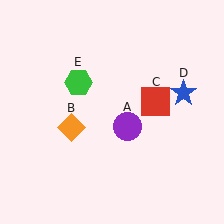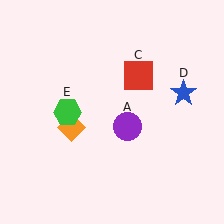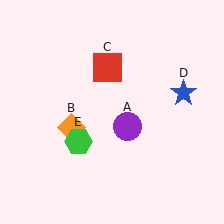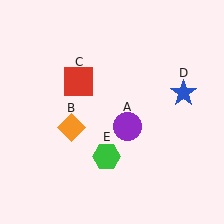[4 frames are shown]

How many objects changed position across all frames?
2 objects changed position: red square (object C), green hexagon (object E).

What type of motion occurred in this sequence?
The red square (object C), green hexagon (object E) rotated counterclockwise around the center of the scene.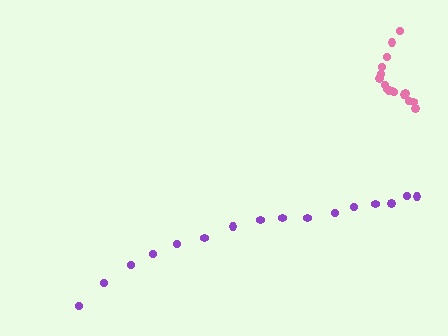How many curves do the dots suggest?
There are 2 distinct paths.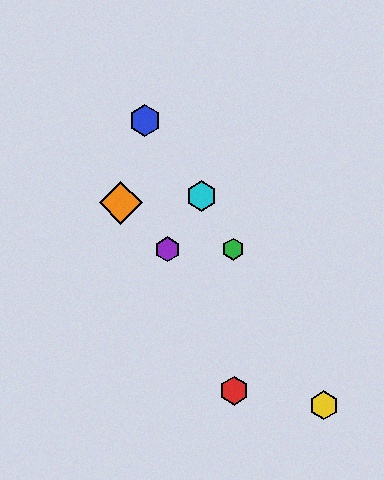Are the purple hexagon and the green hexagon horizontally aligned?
Yes, both are at y≈249.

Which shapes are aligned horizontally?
The green hexagon, the purple hexagon are aligned horizontally.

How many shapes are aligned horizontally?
2 shapes (the green hexagon, the purple hexagon) are aligned horizontally.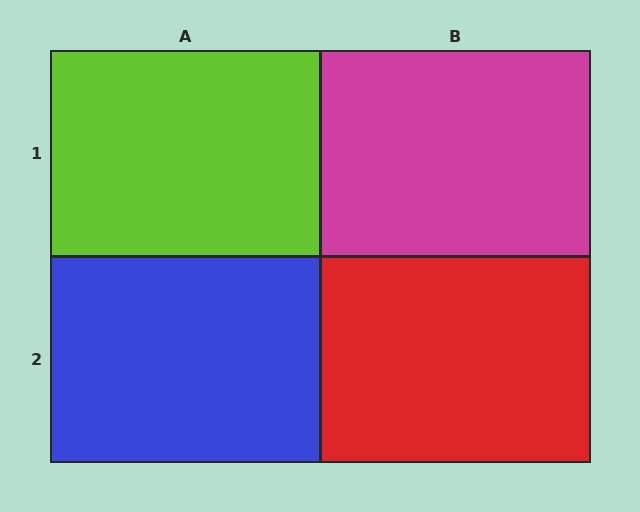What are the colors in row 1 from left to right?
Lime, magenta.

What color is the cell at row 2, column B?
Red.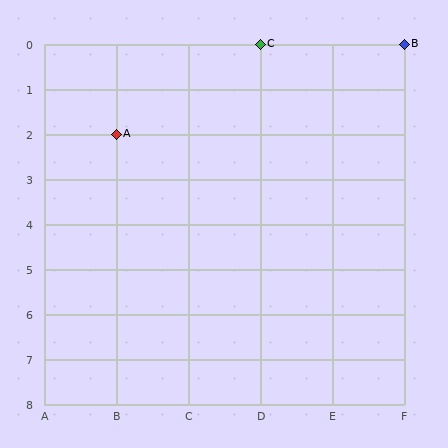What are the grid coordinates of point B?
Point B is at grid coordinates (F, 0).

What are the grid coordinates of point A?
Point A is at grid coordinates (B, 2).